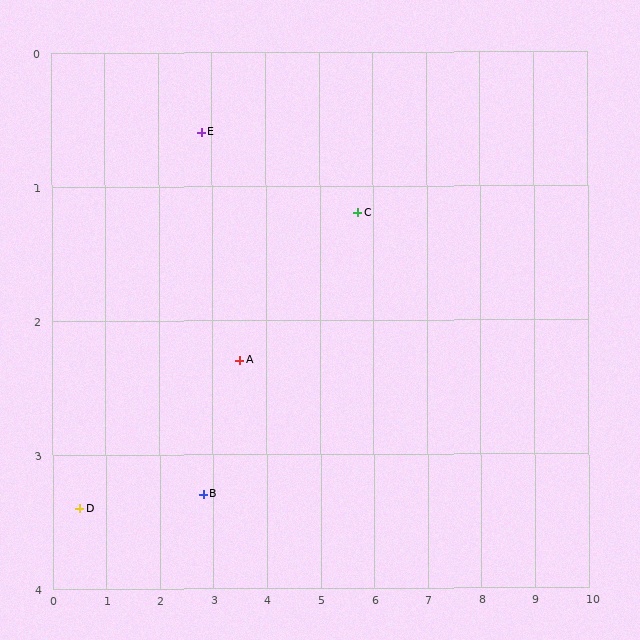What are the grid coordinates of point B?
Point B is at approximately (2.8, 3.3).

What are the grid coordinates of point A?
Point A is at approximately (3.5, 2.3).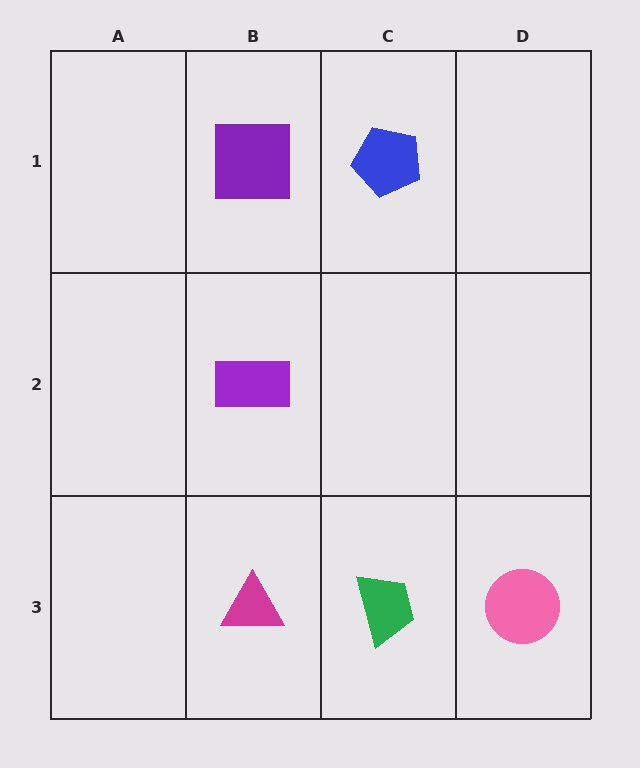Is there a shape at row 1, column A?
No, that cell is empty.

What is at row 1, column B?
A purple square.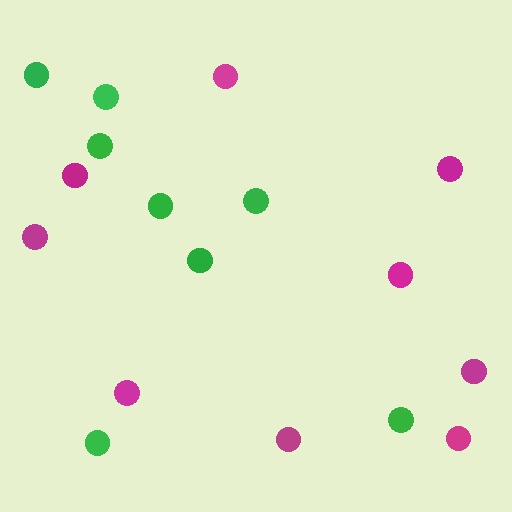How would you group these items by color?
There are 2 groups: one group of magenta circles (9) and one group of green circles (8).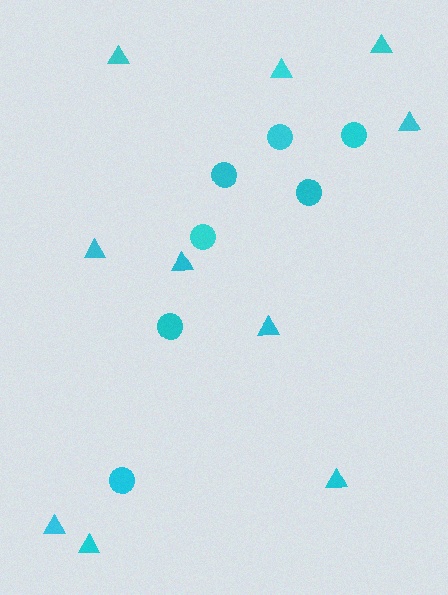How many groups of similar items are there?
There are 2 groups: one group of circles (7) and one group of triangles (10).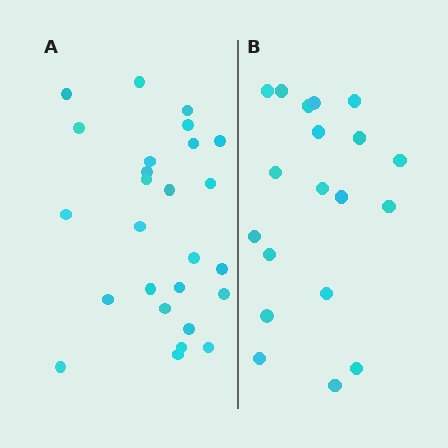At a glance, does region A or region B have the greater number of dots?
Region A (the left region) has more dots.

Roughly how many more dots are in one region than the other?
Region A has roughly 8 or so more dots than region B.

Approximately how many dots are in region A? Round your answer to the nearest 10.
About 30 dots. (The exact count is 26, which rounds to 30.)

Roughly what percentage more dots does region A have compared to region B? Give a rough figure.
About 35% more.